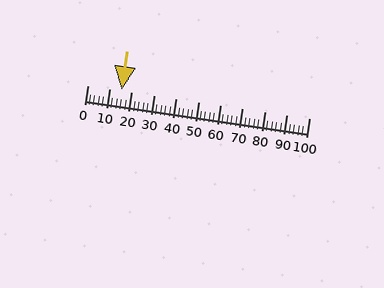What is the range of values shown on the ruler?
The ruler shows values from 0 to 100.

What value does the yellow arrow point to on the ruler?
The yellow arrow points to approximately 15.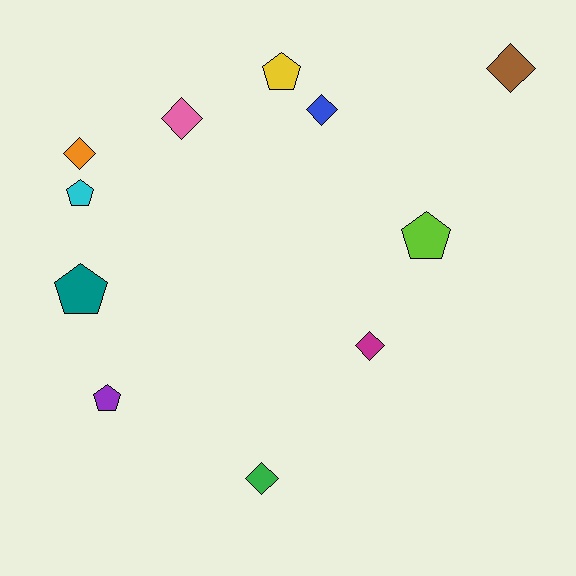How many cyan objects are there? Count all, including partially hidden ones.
There is 1 cyan object.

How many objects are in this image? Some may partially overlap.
There are 11 objects.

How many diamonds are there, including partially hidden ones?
There are 6 diamonds.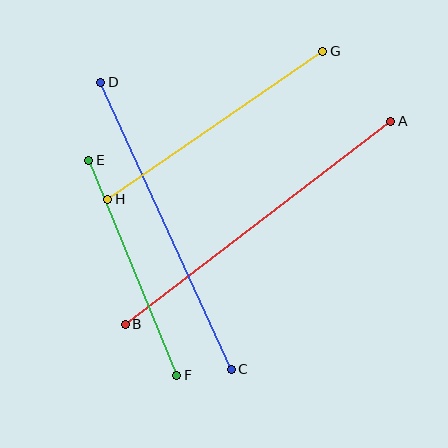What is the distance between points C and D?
The distance is approximately 315 pixels.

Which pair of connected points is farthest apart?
Points A and B are farthest apart.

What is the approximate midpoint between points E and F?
The midpoint is at approximately (133, 268) pixels.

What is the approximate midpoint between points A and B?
The midpoint is at approximately (258, 223) pixels.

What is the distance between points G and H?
The distance is approximately 261 pixels.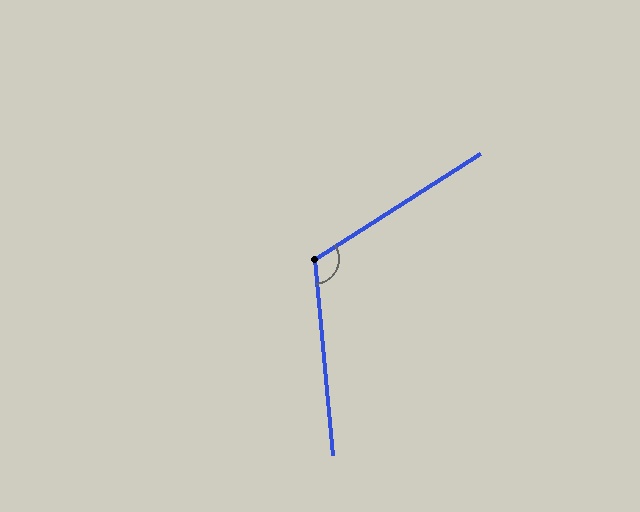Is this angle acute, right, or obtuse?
It is obtuse.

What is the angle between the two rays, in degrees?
Approximately 117 degrees.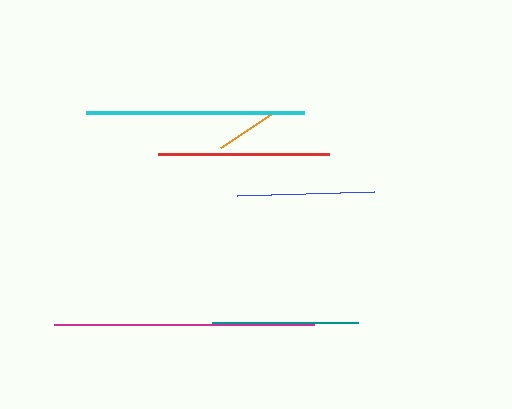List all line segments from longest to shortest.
From longest to shortest: magenta, cyan, red, teal, blue, orange.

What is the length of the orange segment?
The orange segment is approximately 63 pixels long.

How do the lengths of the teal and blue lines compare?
The teal and blue lines are approximately the same length.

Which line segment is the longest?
The magenta line is the longest at approximately 260 pixels.